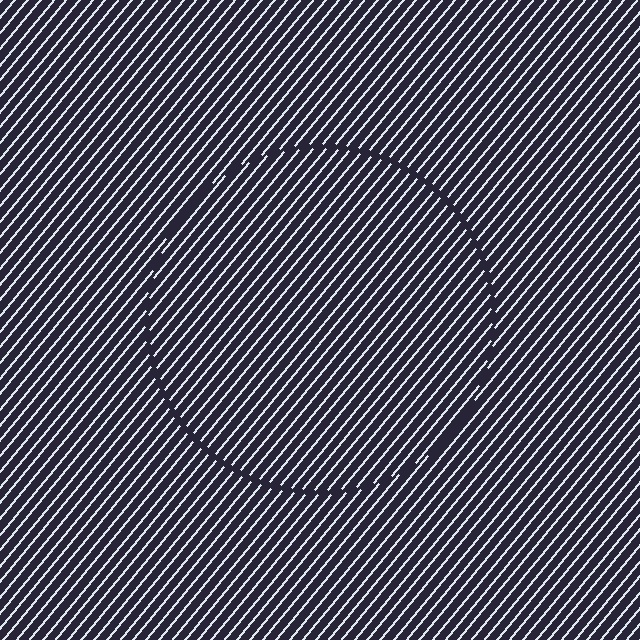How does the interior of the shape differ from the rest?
The interior of the shape contains the same grating, shifted by half a period — the contour is defined by the phase discontinuity where line-ends from the inner and outer gratings abut.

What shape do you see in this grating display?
An illusory circle. The interior of the shape contains the same grating, shifted by half a period — the contour is defined by the phase discontinuity where line-ends from the inner and outer gratings abut.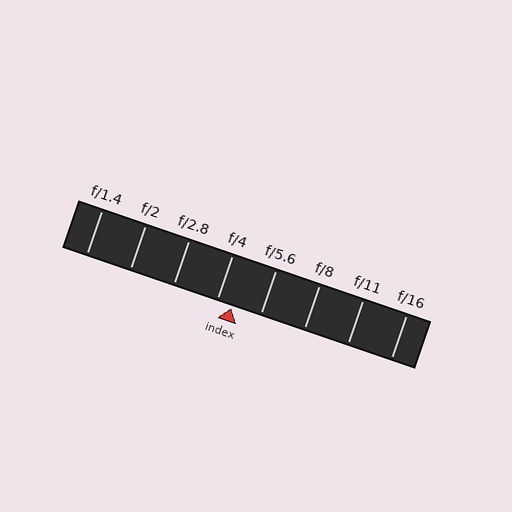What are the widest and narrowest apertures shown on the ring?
The widest aperture shown is f/1.4 and the narrowest is f/16.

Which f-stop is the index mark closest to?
The index mark is closest to f/4.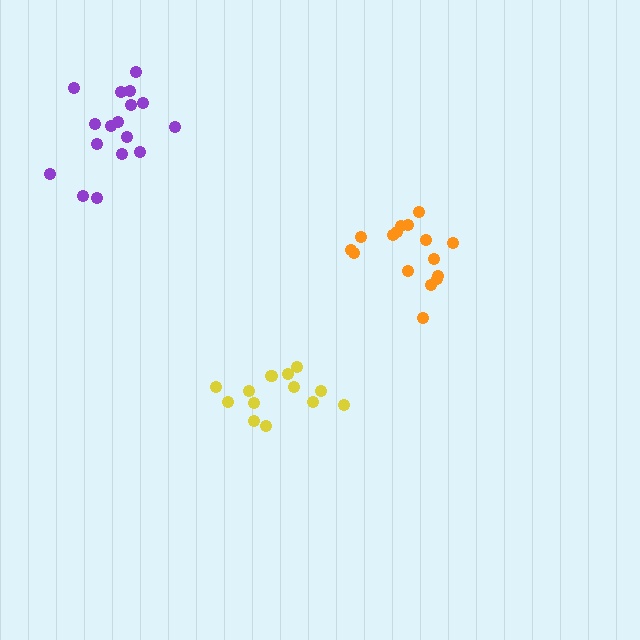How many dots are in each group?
Group 1: 14 dots, Group 2: 16 dots, Group 3: 17 dots (47 total).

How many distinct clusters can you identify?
There are 3 distinct clusters.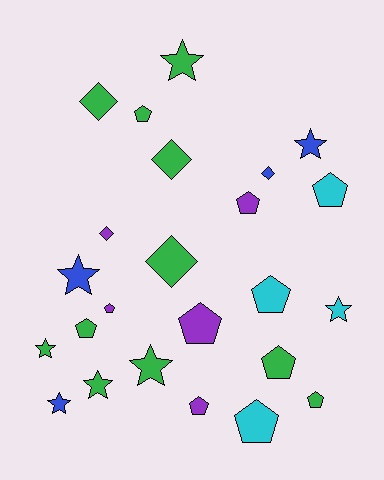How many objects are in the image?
There are 24 objects.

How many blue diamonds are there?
There is 1 blue diamond.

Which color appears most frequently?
Green, with 11 objects.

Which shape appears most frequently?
Pentagon, with 11 objects.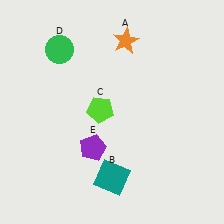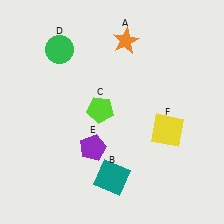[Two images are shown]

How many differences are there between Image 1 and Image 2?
There is 1 difference between the two images.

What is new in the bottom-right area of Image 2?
A yellow square (F) was added in the bottom-right area of Image 2.